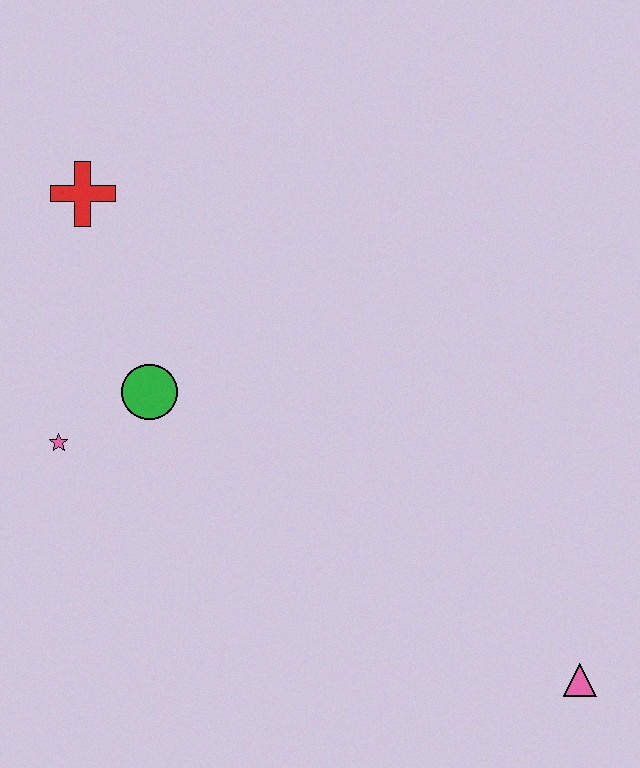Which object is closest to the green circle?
The pink star is closest to the green circle.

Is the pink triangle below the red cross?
Yes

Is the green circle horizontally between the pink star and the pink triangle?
Yes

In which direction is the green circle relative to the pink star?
The green circle is to the right of the pink star.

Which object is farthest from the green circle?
The pink triangle is farthest from the green circle.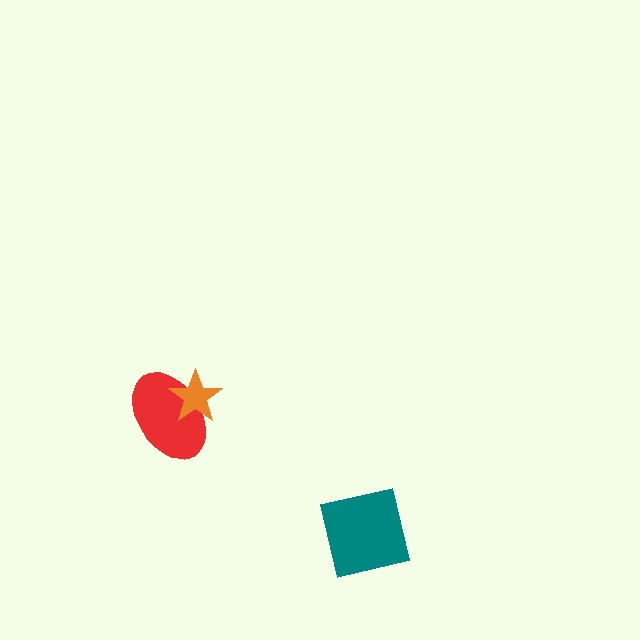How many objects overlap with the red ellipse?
1 object overlaps with the red ellipse.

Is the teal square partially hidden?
No, no other shape covers it.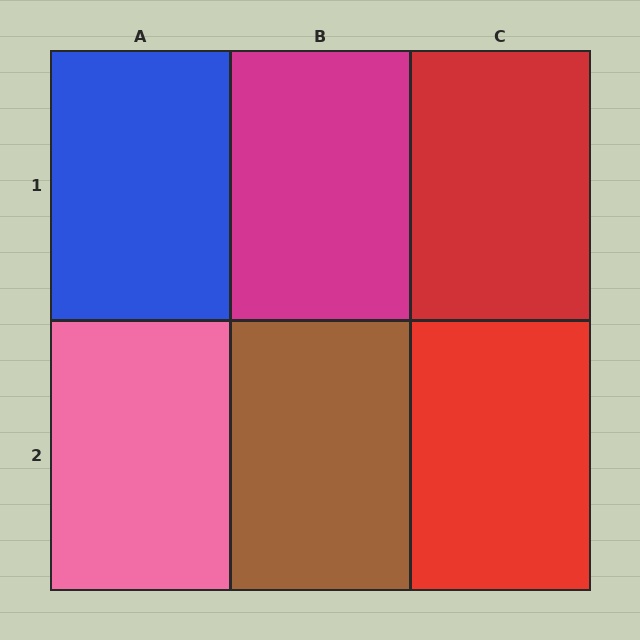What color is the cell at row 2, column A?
Pink.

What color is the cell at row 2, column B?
Brown.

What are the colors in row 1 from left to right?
Blue, magenta, red.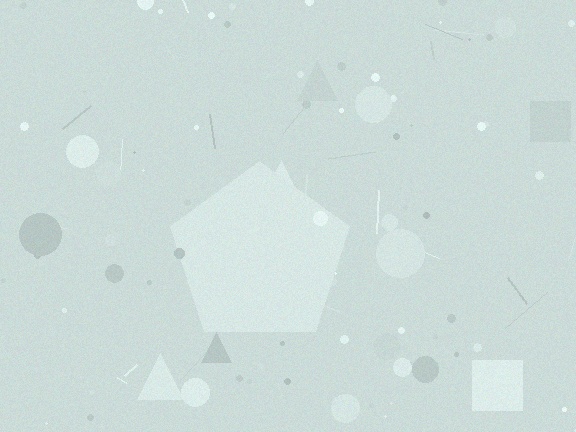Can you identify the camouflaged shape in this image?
The camouflaged shape is a pentagon.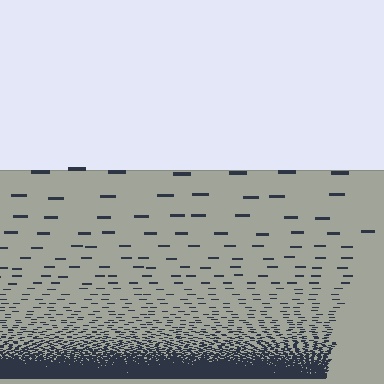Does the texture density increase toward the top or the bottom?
Density increases toward the bottom.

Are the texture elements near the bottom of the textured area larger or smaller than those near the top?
Smaller. The gradient is inverted — elements near the bottom are smaller and denser.